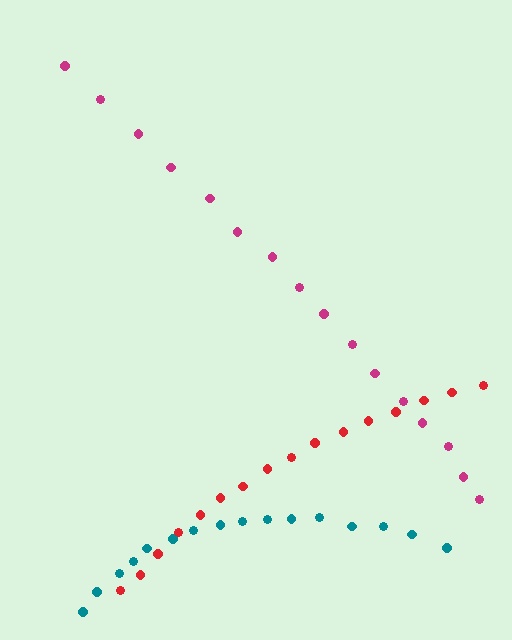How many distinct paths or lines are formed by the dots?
There are 3 distinct paths.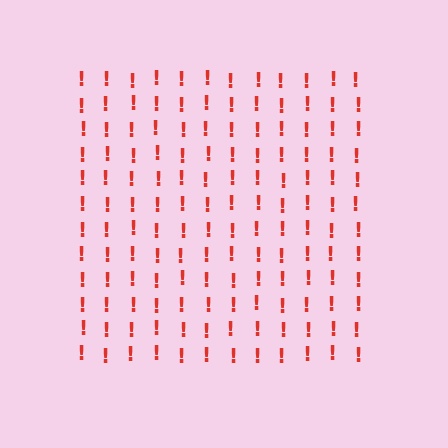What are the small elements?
The small elements are exclamation marks.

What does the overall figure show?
The overall figure shows a square.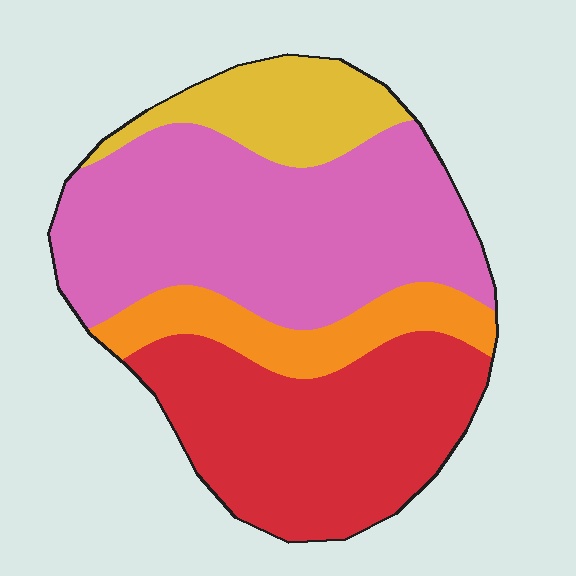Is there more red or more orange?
Red.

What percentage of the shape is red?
Red takes up about one third (1/3) of the shape.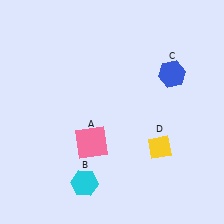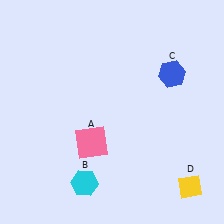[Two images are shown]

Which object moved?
The yellow diamond (D) moved down.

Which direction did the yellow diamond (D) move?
The yellow diamond (D) moved down.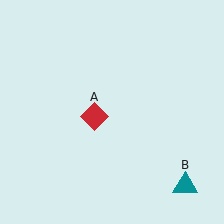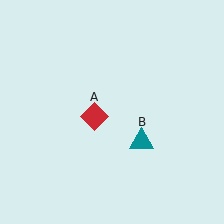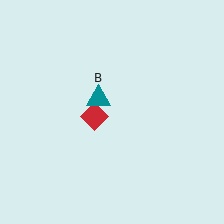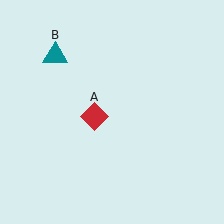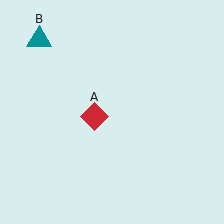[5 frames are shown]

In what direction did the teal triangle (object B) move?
The teal triangle (object B) moved up and to the left.